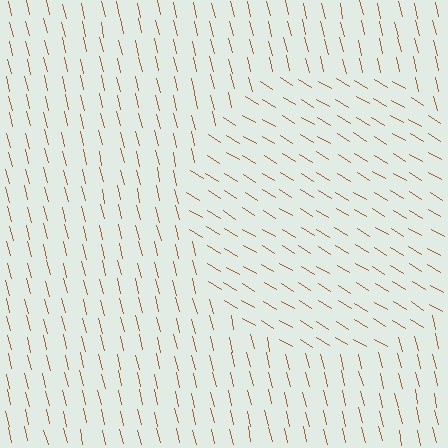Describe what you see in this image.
The image is filled with small brown line segments. A circle region in the image has lines oriented differently from the surrounding lines, creating a visible texture boundary.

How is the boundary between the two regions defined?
The boundary is defined purely by a change in line orientation (approximately 45 degrees difference). All lines are the same color and thickness.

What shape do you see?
I see a circle.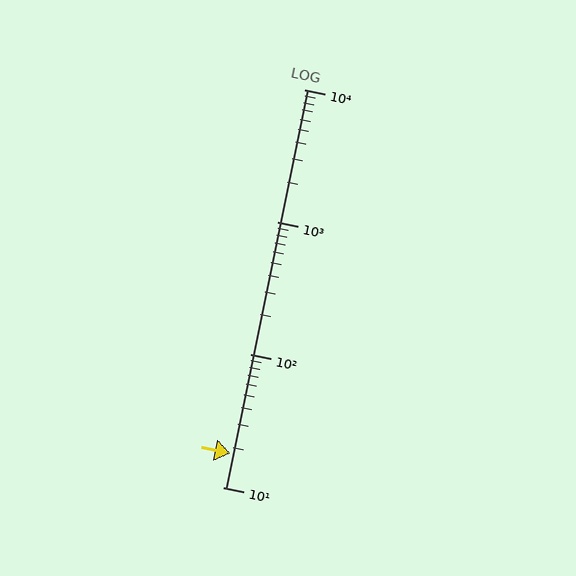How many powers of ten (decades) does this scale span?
The scale spans 3 decades, from 10 to 10000.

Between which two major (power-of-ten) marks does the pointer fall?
The pointer is between 10 and 100.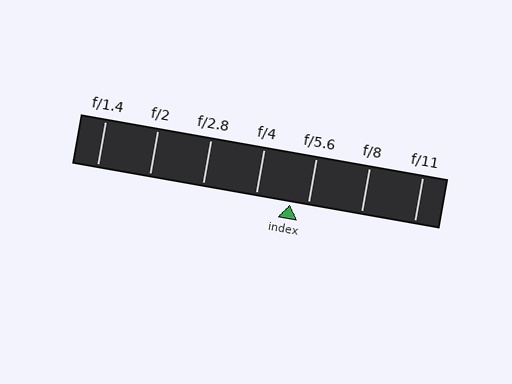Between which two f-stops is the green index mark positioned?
The index mark is between f/4 and f/5.6.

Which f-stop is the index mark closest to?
The index mark is closest to f/5.6.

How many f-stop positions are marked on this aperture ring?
There are 7 f-stop positions marked.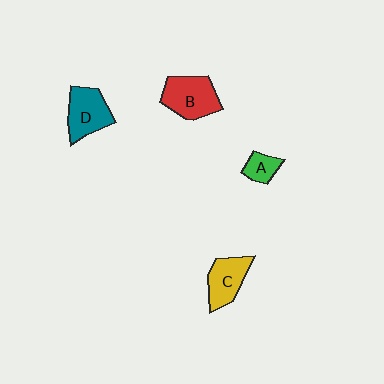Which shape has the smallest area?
Shape A (green).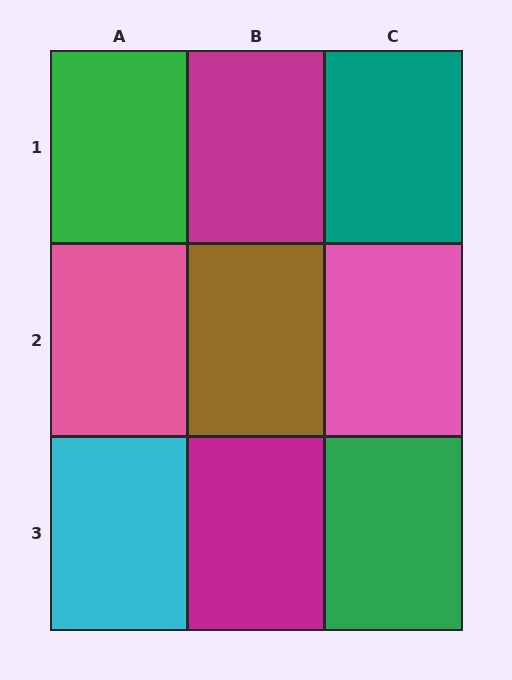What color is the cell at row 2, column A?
Pink.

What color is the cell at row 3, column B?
Magenta.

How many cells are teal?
1 cell is teal.